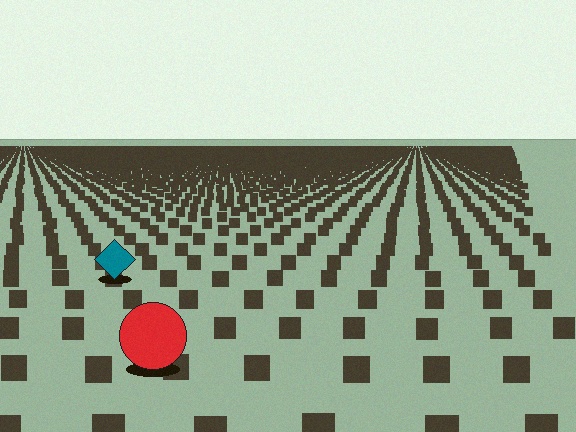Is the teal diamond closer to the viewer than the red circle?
No. The red circle is closer — you can tell from the texture gradient: the ground texture is coarser near it.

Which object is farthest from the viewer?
The teal diamond is farthest from the viewer. It appears smaller and the ground texture around it is denser.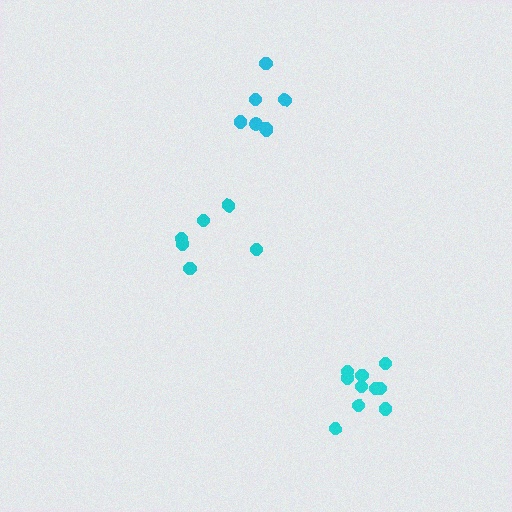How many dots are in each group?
Group 1: 6 dots, Group 2: 10 dots, Group 3: 7 dots (23 total).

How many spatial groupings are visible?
There are 3 spatial groupings.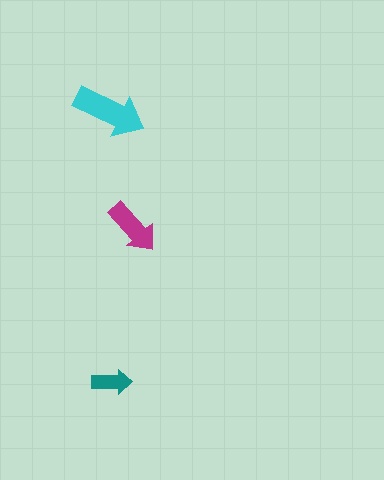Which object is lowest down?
The teal arrow is bottommost.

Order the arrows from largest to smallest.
the cyan one, the magenta one, the teal one.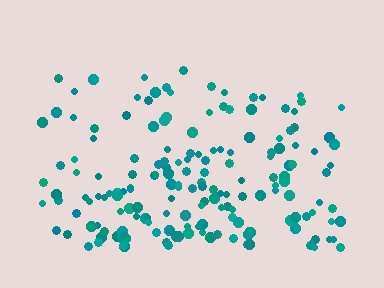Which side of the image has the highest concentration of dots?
The bottom.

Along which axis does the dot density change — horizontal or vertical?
Vertical.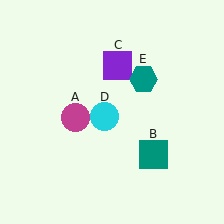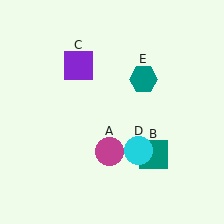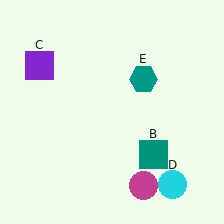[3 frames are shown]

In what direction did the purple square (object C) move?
The purple square (object C) moved left.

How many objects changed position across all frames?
3 objects changed position: magenta circle (object A), purple square (object C), cyan circle (object D).